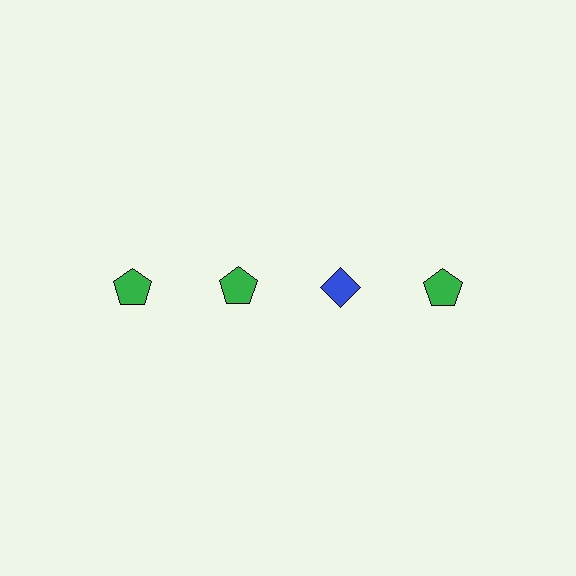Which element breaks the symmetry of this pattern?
The blue diamond in the top row, center column breaks the symmetry. All other shapes are green pentagons.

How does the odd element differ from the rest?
It differs in both color (blue instead of green) and shape (diamond instead of pentagon).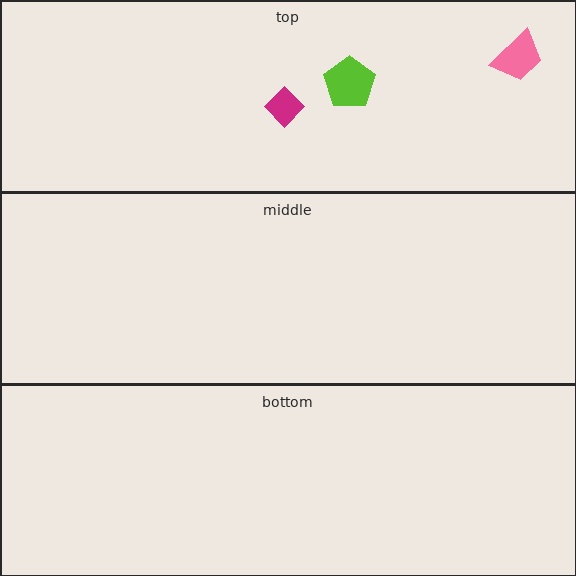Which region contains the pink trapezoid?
The top region.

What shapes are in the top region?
The magenta diamond, the pink trapezoid, the lime pentagon.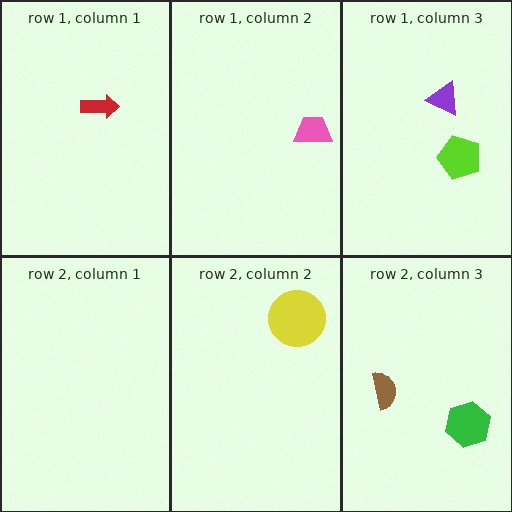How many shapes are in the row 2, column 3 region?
2.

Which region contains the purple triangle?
The row 1, column 3 region.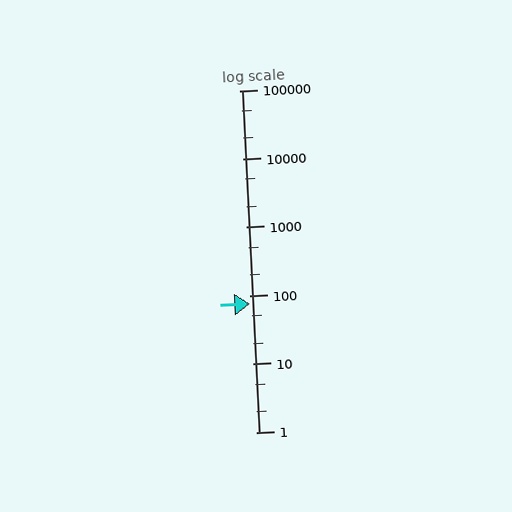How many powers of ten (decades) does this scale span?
The scale spans 5 decades, from 1 to 100000.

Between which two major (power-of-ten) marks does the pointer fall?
The pointer is between 10 and 100.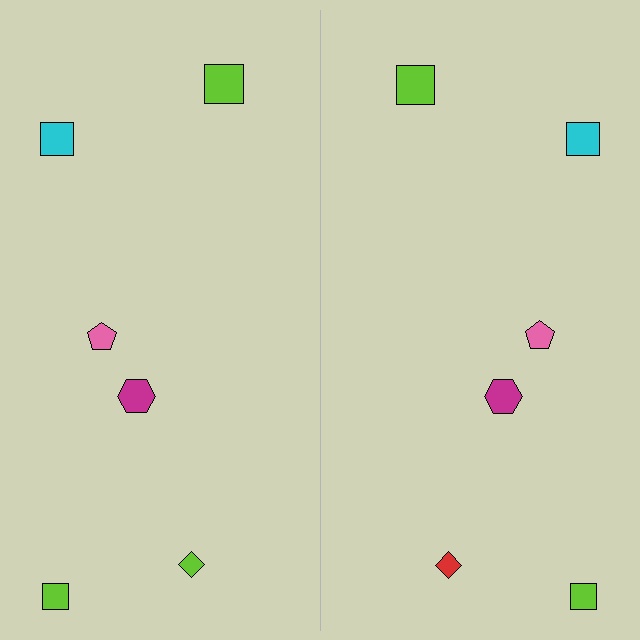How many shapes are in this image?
There are 12 shapes in this image.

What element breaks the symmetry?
The red diamond on the right side breaks the symmetry — its mirror counterpart is lime.